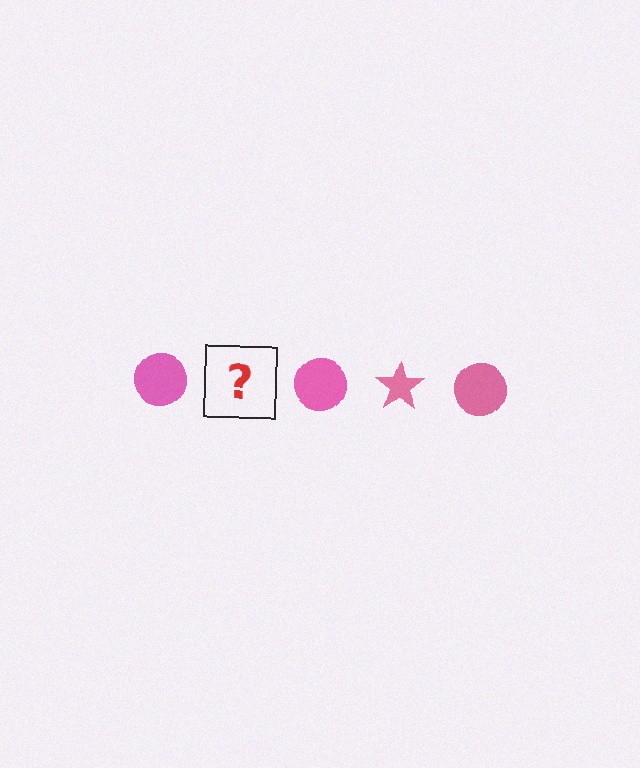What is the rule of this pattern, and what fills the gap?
The rule is that the pattern cycles through circle, star shapes in pink. The gap should be filled with a pink star.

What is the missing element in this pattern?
The missing element is a pink star.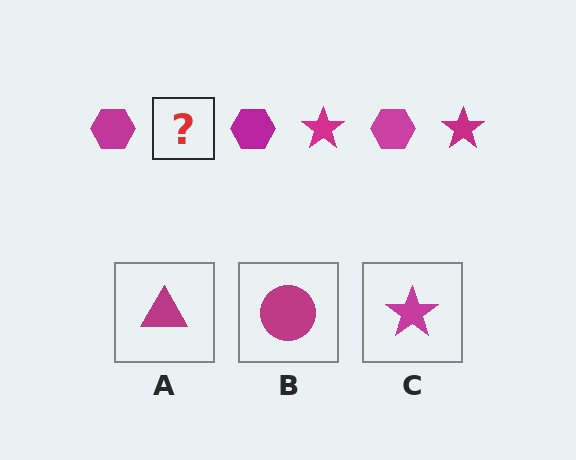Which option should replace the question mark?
Option C.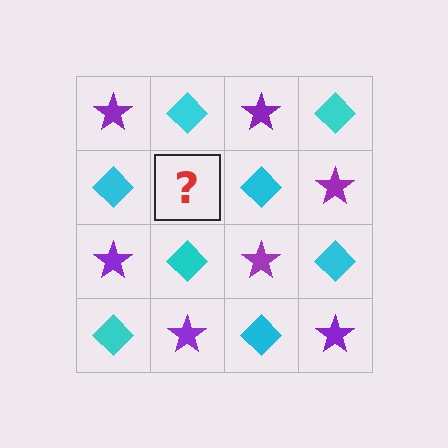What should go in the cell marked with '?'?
The missing cell should contain a purple star.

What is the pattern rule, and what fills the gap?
The rule is that it alternates purple star and cyan diamond in a checkerboard pattern. The gap should be filled with a purple star.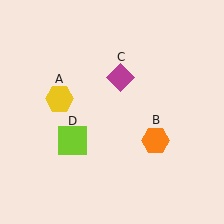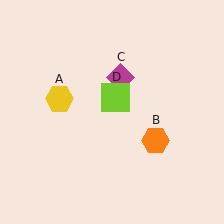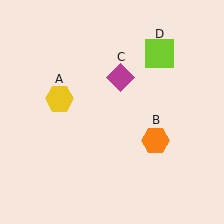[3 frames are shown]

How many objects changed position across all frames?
1 object changed position: lime square (object D).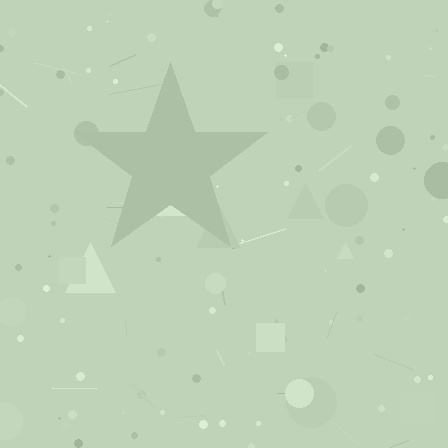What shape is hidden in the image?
A star is hidden in the image.